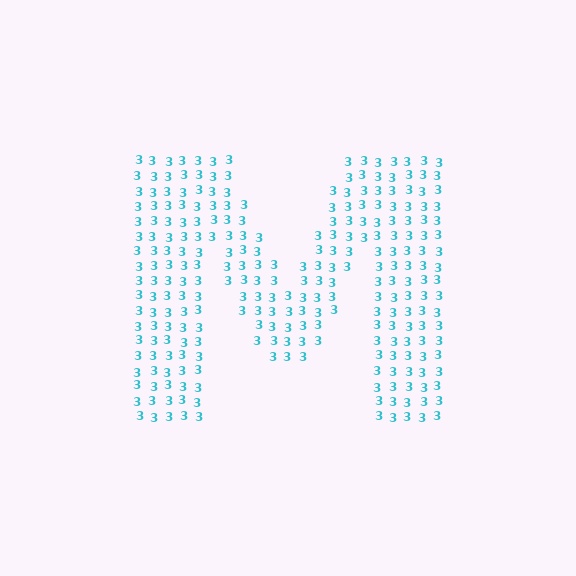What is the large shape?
The large shape is the letter M.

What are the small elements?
The small elements are digit 3's.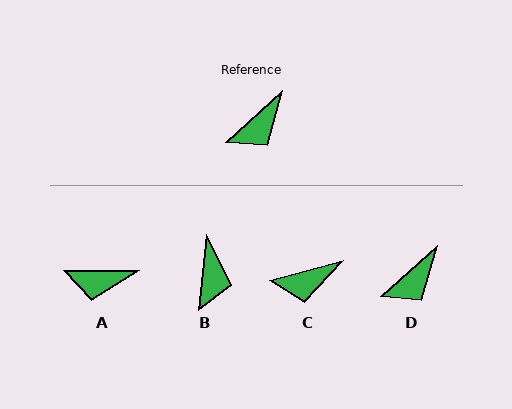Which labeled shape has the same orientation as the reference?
D.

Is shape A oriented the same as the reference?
No, it is off by about 42 degrees.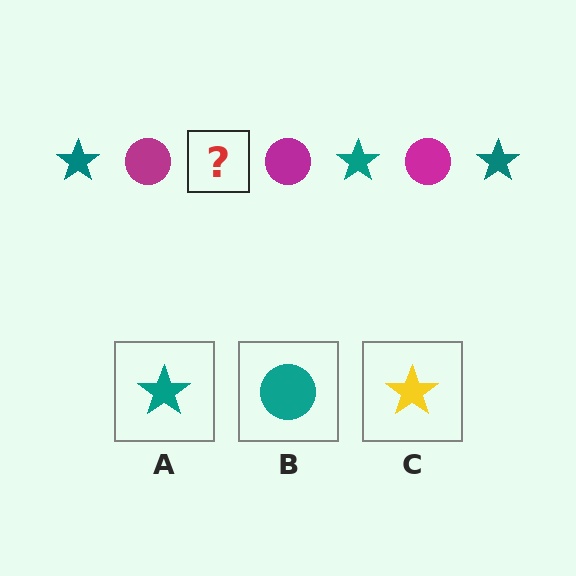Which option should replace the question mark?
Option A.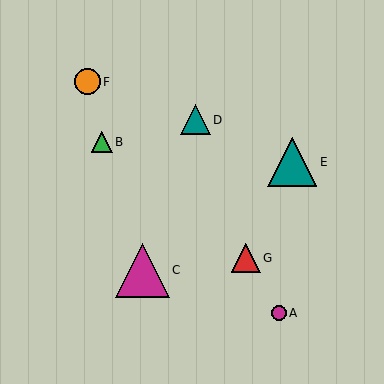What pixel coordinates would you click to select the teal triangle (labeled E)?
Click at (292, 162) to select the teal triangle E.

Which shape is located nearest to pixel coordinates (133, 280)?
The magenta triangle (labeled C) at (142, 270) is nearest to that location.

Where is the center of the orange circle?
The center of the orange circle is at (87, 82).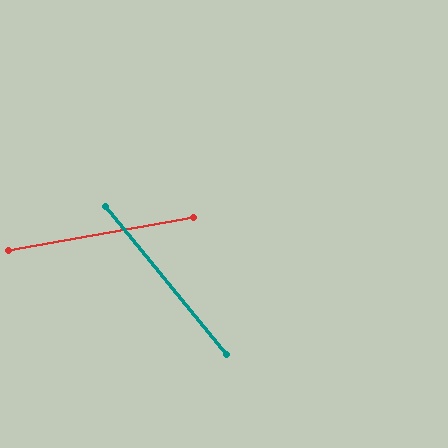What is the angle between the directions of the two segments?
Approximately 61 degrees.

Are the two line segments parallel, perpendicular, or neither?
Neither parallel nor perpendicular — they differ by about 61°.